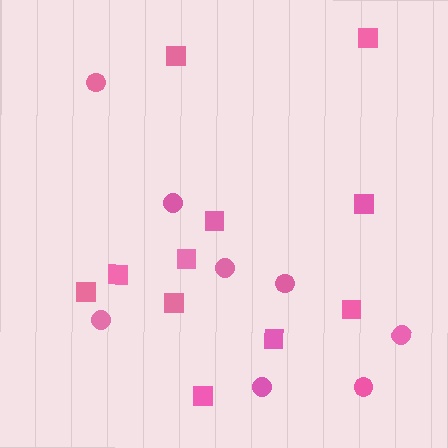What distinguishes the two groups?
There are 2 groups: one group of circles (8) and one group of squares (11).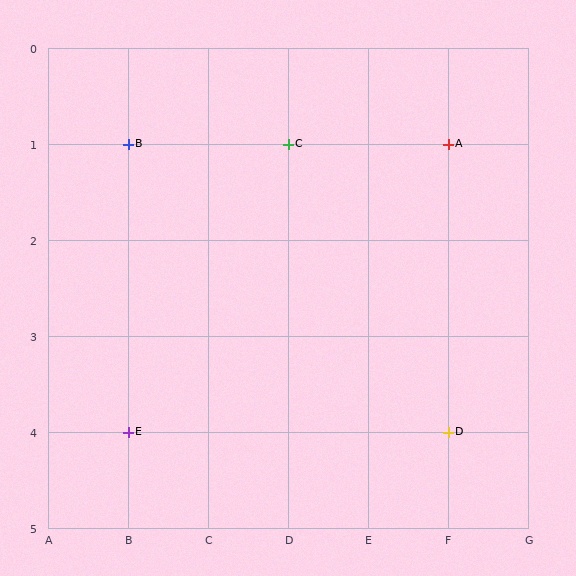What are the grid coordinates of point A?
Point A is at grid coordinates (F, 1).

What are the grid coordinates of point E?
Point E is at grid coordinates (B, 4).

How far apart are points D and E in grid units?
Points D and E are 4 columns apart.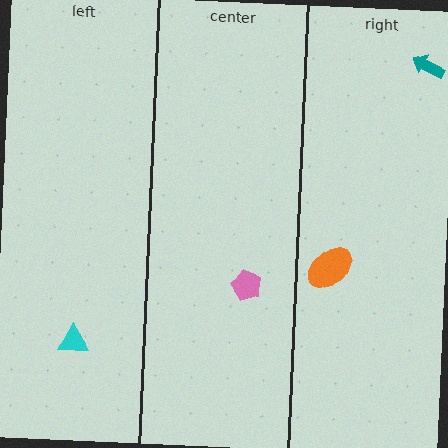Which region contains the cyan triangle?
The left region.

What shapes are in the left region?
The cyan triangle.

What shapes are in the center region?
The pink pentagon.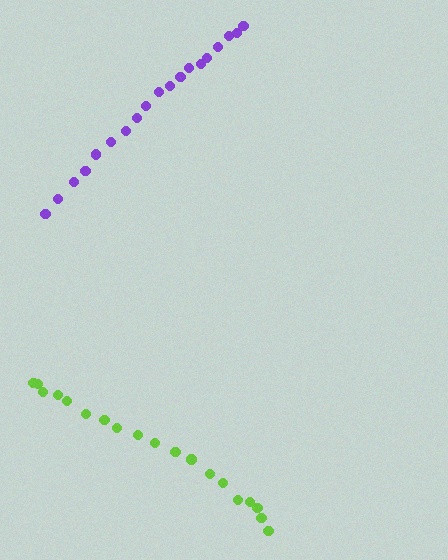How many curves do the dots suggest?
There are 2 distinct paths.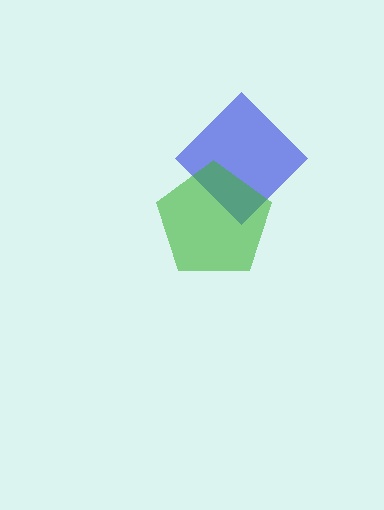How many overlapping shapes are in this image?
There are 2 overlapping shapes in the image.